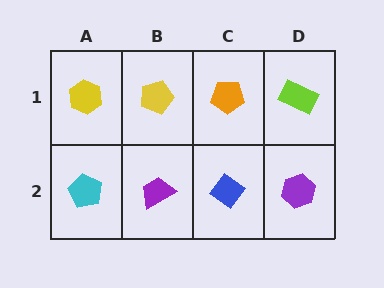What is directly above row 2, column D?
A lime rectangle.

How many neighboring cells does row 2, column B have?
3.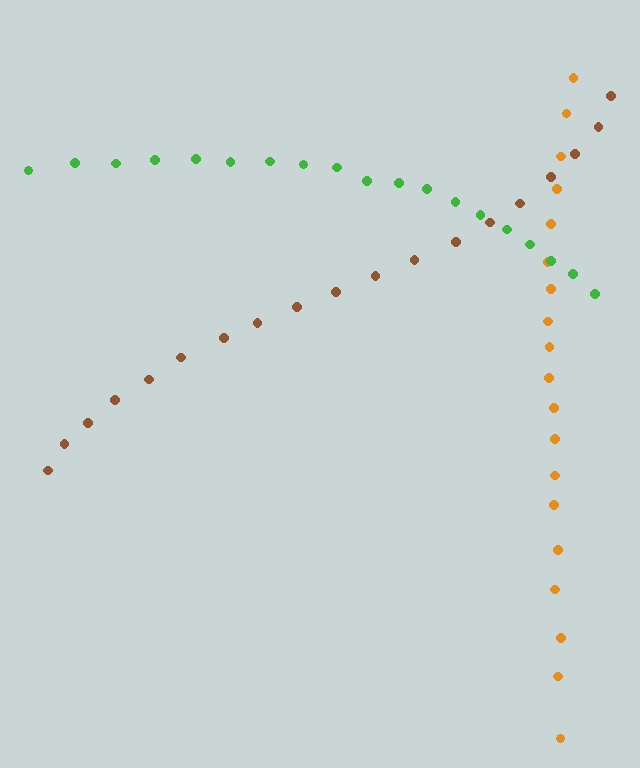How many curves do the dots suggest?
There are 3 distinct paths.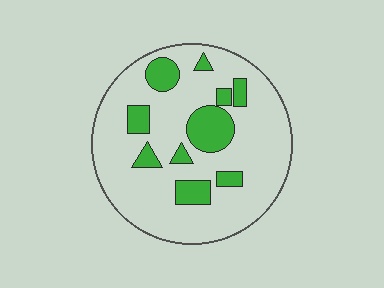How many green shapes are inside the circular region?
10.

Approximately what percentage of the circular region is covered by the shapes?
Approximately 20%.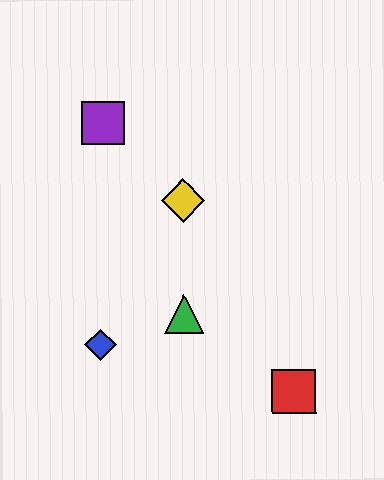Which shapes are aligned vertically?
The green triangle, the yellow diamond are aligned vertically.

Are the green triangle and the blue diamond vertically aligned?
No, the green triangle is at x≈184 and the blue diamond is at x≈100.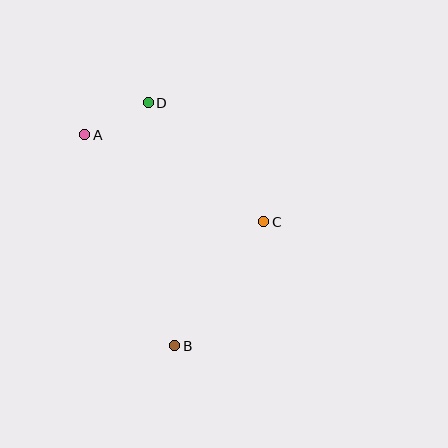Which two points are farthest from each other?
Points B and D are farthest from each other.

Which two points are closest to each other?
Points A and D are closest to each other.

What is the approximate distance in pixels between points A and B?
The distance between A and B is approximately 229 pixels.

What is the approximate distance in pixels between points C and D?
The distance between C and D is approximately 165 pixels.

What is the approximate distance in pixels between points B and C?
The distance between B and C is approximately 152 pixels.